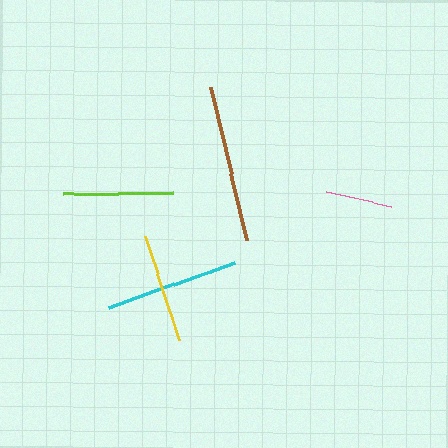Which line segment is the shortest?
The pink line is the shortest at approximately 66 pixels.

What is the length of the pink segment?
The pink segment is approximately 66 pixels long.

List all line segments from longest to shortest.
From longest to shortest: brown, cyan, lime, yellow, pink.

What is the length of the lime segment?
The lime segment is approximately 110 pixels long.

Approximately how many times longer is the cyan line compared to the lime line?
The cyan line is approximately 1.2 times the length of the lime line.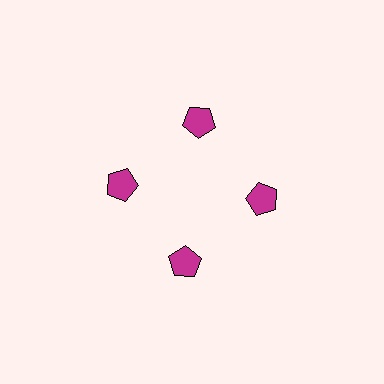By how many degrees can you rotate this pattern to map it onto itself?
The pattern maps onto itself every 90 degrees of rotation.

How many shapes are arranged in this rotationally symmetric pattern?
There are 4 shapes, arranged in 4 groups of 1.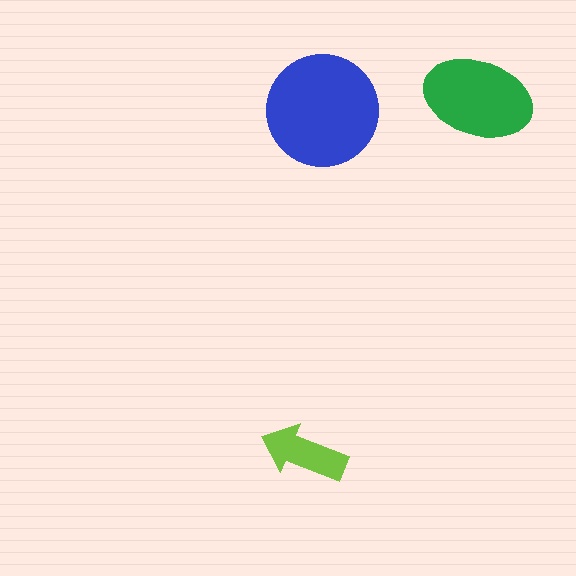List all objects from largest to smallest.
The blue circle, the green ellipse, the lime arrow.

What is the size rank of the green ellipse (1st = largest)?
2nd.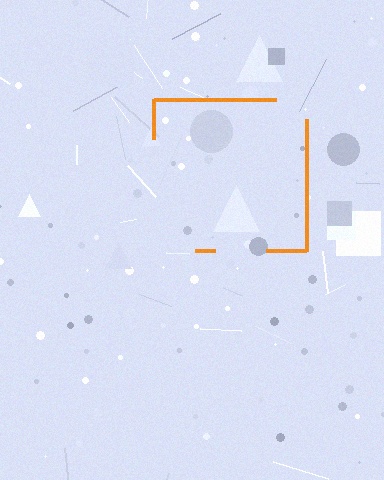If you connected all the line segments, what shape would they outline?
They would outline a square.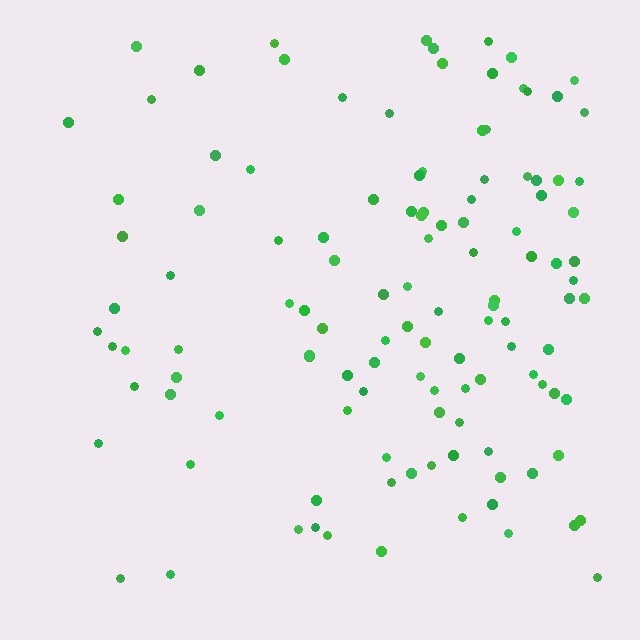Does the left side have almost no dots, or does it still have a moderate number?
Still a moderate number, just noticeably fewer than the right.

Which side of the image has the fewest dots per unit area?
The left.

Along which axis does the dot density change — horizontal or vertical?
Horizontal.